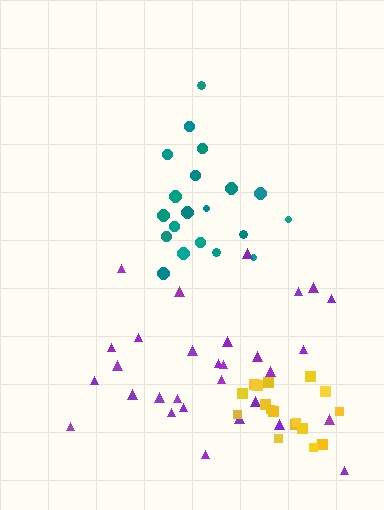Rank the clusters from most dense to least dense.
yellow, purple, teal.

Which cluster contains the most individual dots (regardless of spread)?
Purple (30).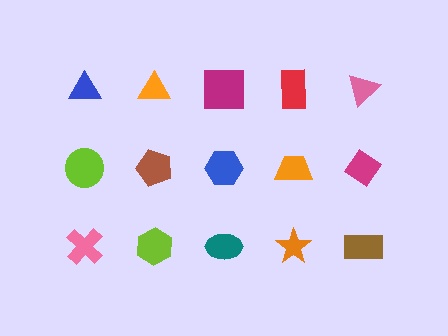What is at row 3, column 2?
A lime hexagon.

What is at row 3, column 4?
An orange star.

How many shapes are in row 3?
5 shapes.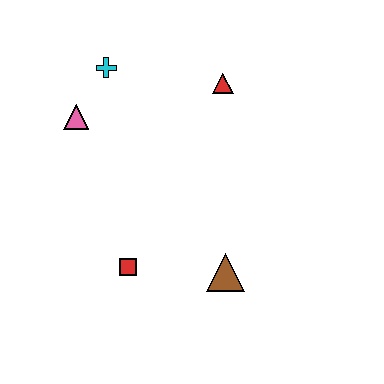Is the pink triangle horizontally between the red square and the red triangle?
No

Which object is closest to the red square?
The brown triangle is closest to the red square.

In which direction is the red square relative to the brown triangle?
The red square is to the left of the brown triangle.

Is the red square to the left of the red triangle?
Yes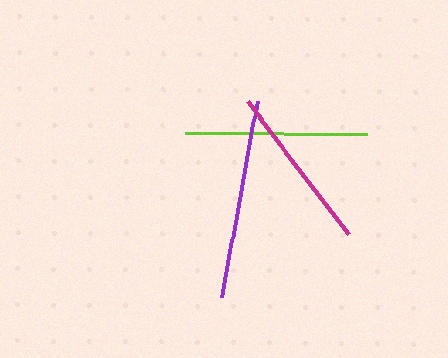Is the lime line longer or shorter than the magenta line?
The lime line is longer than the magenta line.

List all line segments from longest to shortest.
From longest to shortest: purple, lime, magenta.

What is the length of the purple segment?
The purple segment is approximately 199 pixels long.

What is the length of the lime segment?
The lime segment is approximately 182 pixels long.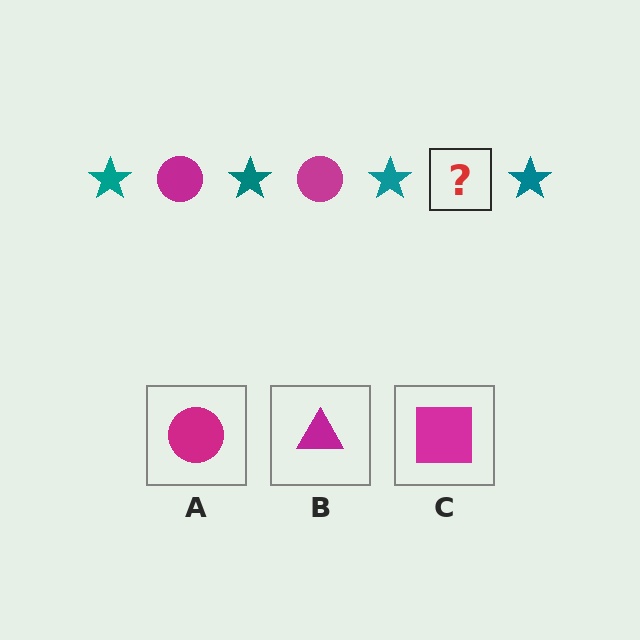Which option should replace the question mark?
Option A.